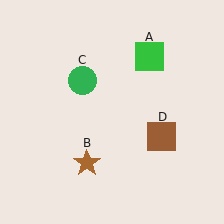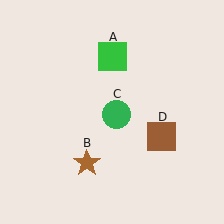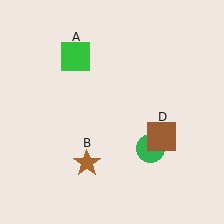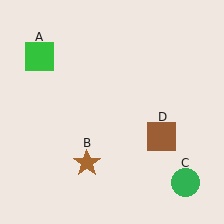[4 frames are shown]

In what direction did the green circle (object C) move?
The green circle (object C) moved down and to the right.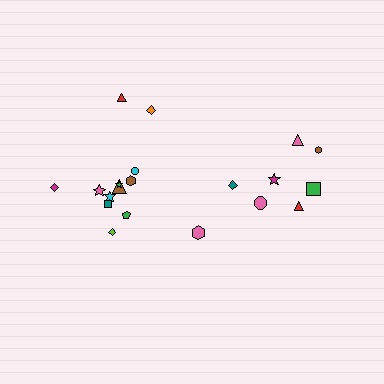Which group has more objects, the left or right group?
The left group.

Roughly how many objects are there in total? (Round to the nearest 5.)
Roughly 20 objects in total.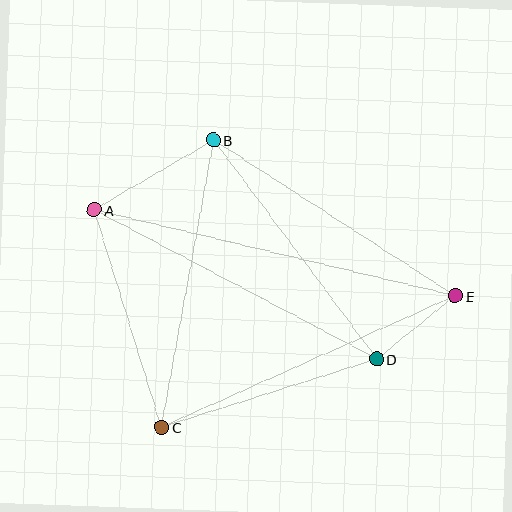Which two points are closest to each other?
Points D and E are closest to each other.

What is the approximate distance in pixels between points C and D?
The distance between C and D is approximately 226 pixels.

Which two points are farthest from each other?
Points A and E are farthest from each other.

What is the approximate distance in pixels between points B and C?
The distance between B and C is approximately 292 pixels.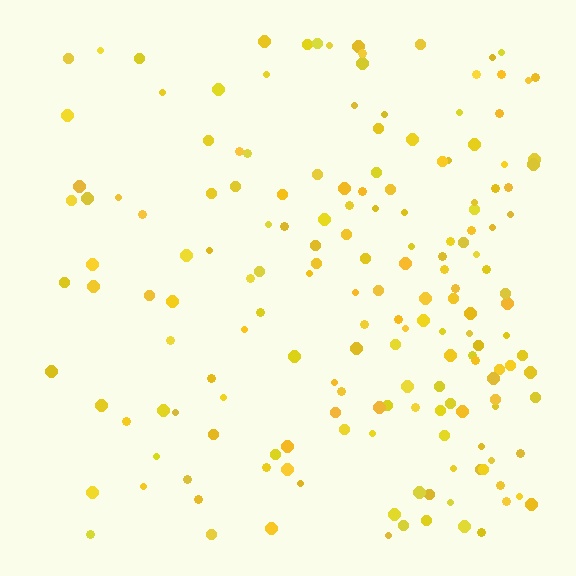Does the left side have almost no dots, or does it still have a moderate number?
Still a moderate number, just noticeably fewer than the right.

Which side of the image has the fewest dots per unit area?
The left.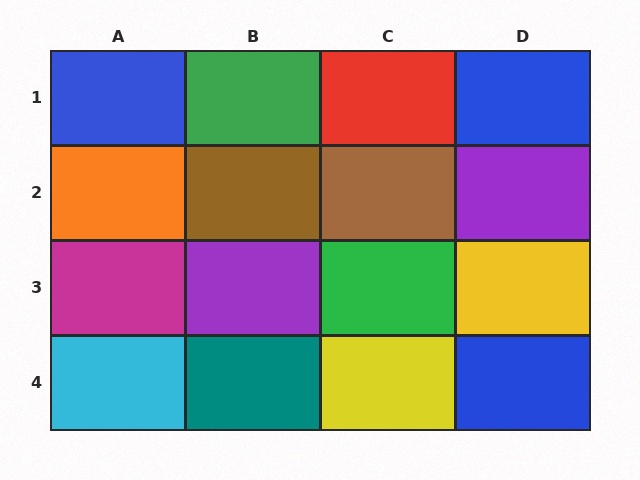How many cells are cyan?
1 cell is cyan.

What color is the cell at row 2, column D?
Purple.